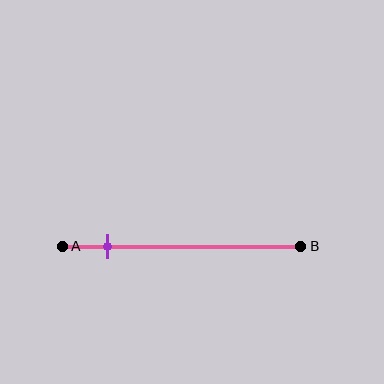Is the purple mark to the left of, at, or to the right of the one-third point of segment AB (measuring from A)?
The purple mark is to the left of the one-third point of segment AB.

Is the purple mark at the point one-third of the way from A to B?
No, the mark is at about 20% from A, not at the 33% one-third point.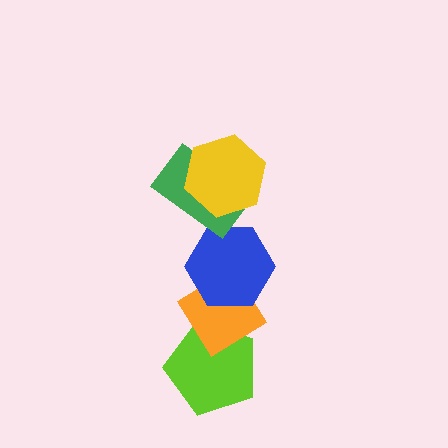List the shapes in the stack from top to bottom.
From top to bottom: the yellow hexagon, the green rectangle, the blue hexagon, the orange diamond, the lime pentagon.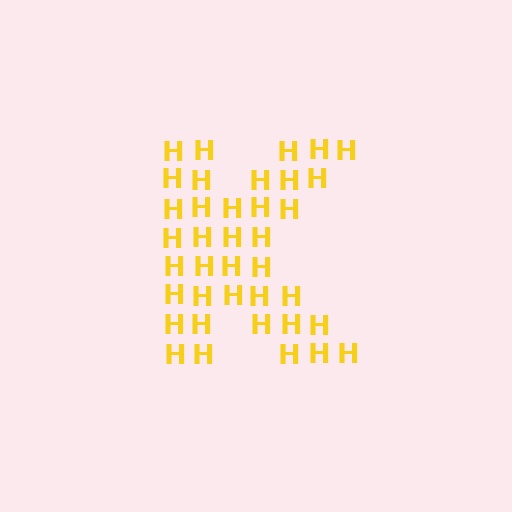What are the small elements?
The small elements are letter H's.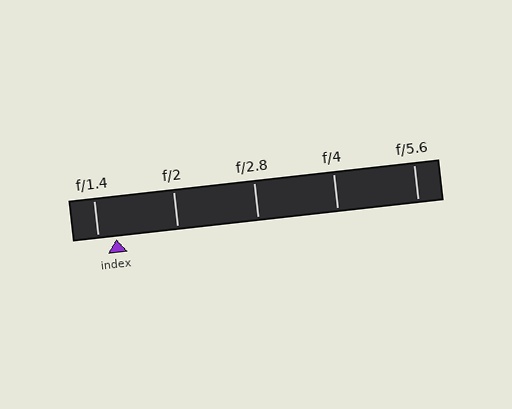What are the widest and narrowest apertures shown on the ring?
The widest aperture shown is f/1.4 and the narrowest is f/5.6.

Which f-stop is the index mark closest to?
The index mark is closest to f/1.4.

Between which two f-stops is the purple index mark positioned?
The index mark is between f/1.4 and f/2.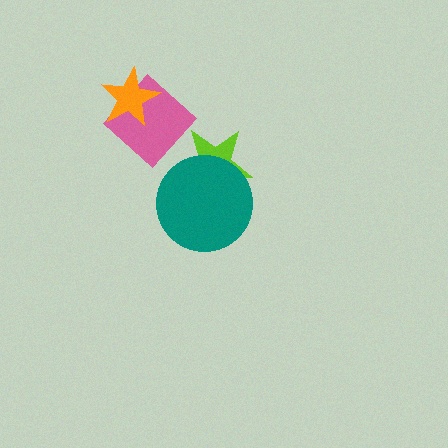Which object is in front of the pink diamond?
The orange star is in front of the pink diamond.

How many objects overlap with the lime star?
2 objects overlap with the lime star.